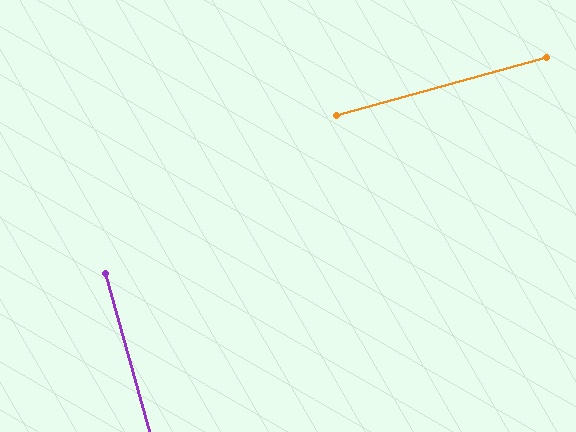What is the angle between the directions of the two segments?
Approximately 90 degrees.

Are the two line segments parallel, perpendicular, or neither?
Perpendicular — they meet at approximately 90°.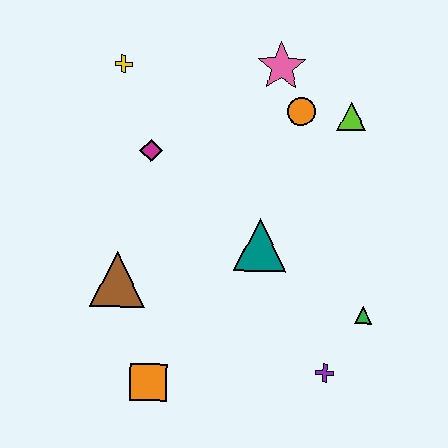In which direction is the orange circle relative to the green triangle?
The orange circle is above the green triangle.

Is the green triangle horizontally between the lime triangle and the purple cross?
No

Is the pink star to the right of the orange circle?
No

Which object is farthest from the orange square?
The pink star is farthest from the orange square.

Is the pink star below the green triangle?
No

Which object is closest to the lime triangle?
The orange circle is closest to the lime triangle.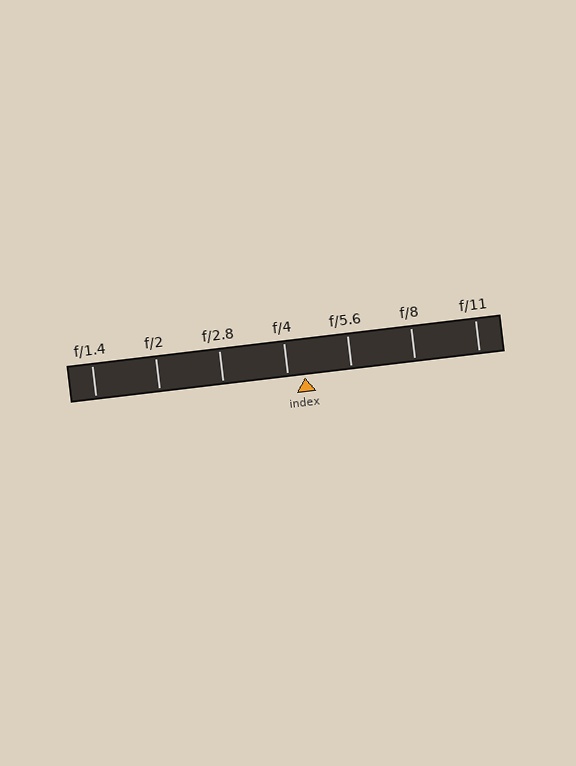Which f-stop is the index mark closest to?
The index mark is closest to f/4.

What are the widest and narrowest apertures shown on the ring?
The widest aperture shown is f/1.4 and the narrowest is f/11.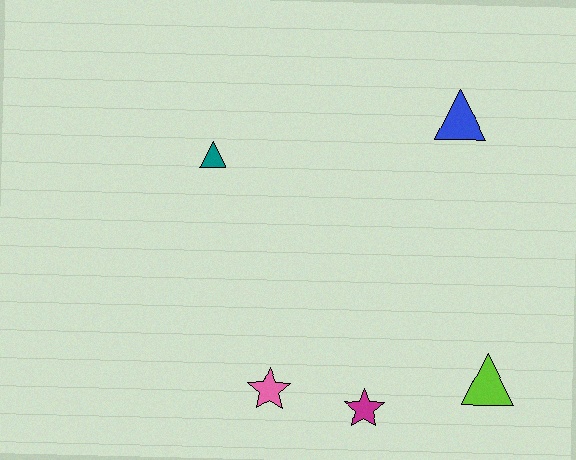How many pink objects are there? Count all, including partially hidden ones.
There is 1 pink object.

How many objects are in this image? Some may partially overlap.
There are 5 objects.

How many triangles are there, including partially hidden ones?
There are 3 triangles.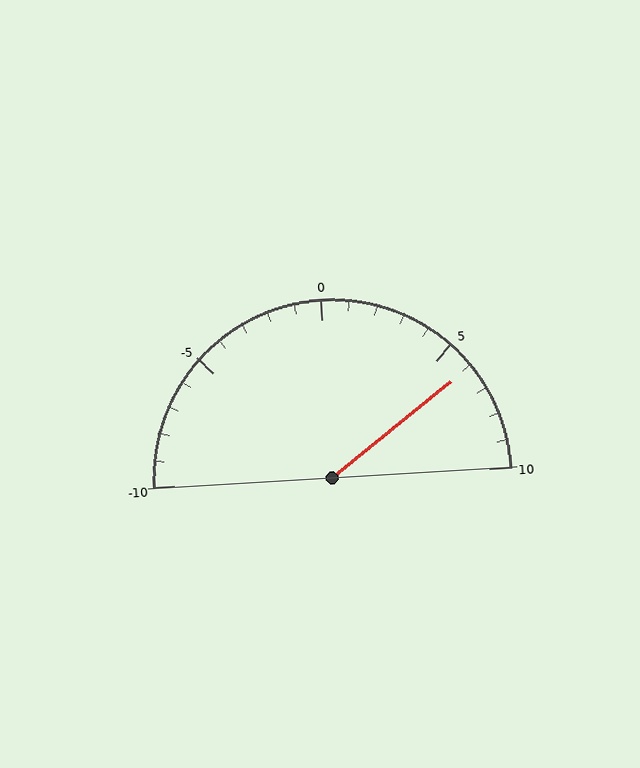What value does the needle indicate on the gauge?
The needle indicates approximately 6.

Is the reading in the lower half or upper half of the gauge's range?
The reading is in the upper half of the range (-10 to 10).